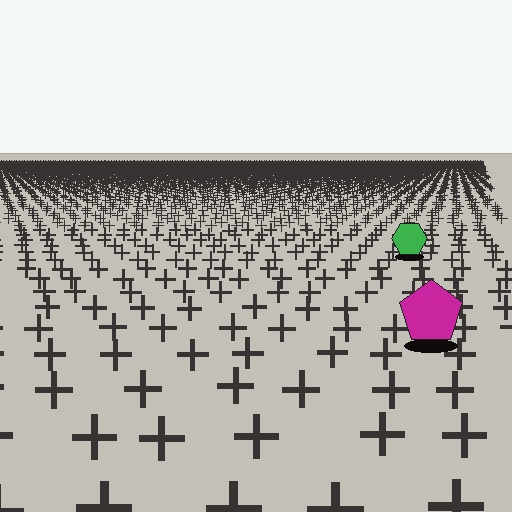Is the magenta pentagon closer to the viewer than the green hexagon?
Yes. The magenta pentagon is closer — you can tell from the texture gradient: the ground texture is coarser near it.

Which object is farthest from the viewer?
The green hexagon is farthest from the viewer. It appears smaller and the ground texture around it is denser.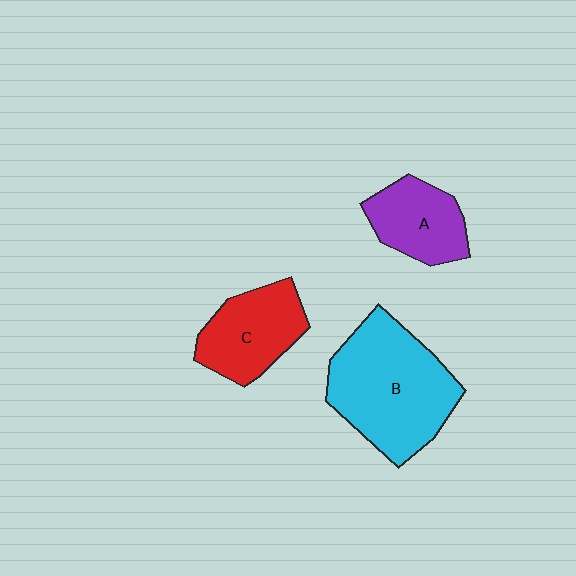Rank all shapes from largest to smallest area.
From largest to smallest: B (cyan), C (red), A (purple).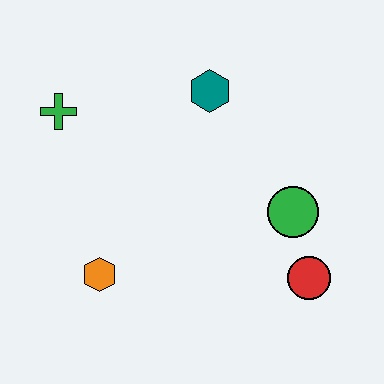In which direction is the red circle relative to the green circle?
The red circle is below the green circle.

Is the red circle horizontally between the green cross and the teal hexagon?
No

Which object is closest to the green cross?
The teal hexagon is closest to the green cross.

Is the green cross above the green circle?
Yes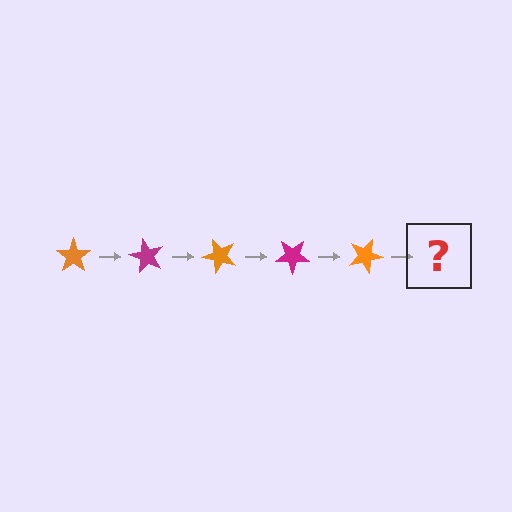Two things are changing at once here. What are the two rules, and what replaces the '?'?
The two rules are that it rotates 60 degrees each step and the color cycles through orange and magenta. The '?' should be a magenta star, rotated 300 degrees from the start.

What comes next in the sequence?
The next element should be a magenta star, rotated 300 degrees from the start.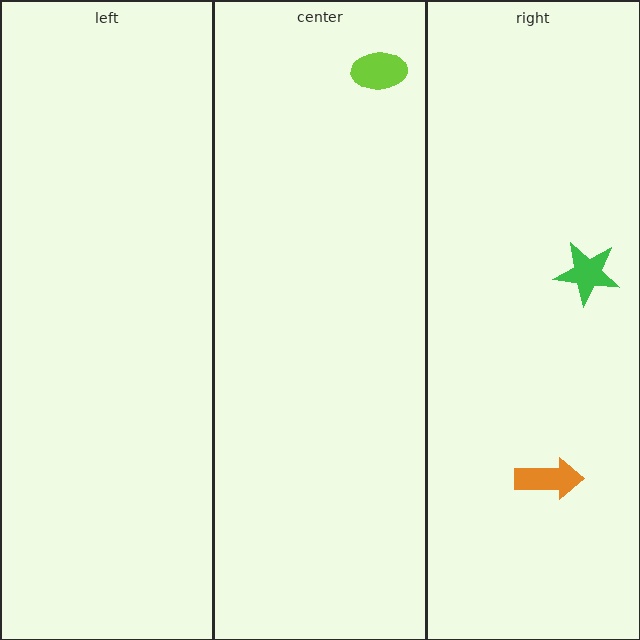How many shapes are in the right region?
2.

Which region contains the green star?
The right region.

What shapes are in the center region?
The lime ellipse.